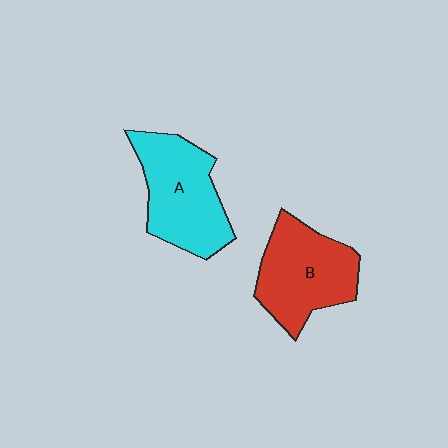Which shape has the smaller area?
Shape B (red).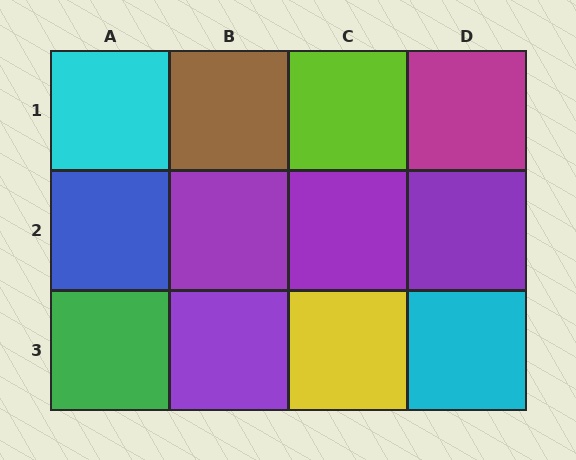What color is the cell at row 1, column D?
Magenta.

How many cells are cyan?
2 cells are cyan.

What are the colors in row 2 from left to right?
Blue, purple, purple, purple.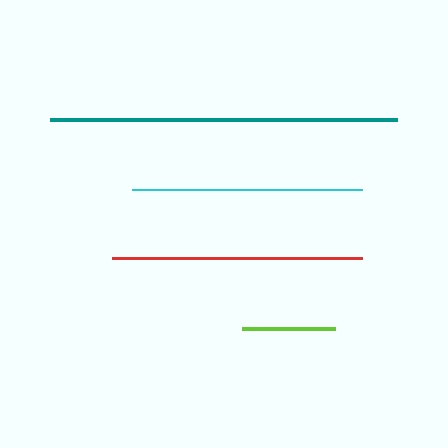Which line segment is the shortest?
The lime line is the shortest at approximately 93 pixels.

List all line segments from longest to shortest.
From longest to shortest: teal, red, cyan, lime.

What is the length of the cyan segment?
The cyan segment is approximately 229 pixels long.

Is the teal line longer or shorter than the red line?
The teal line is longer than the red line.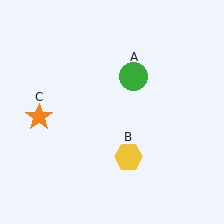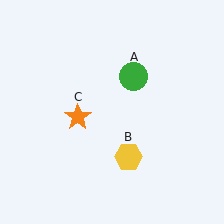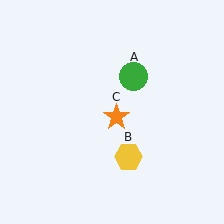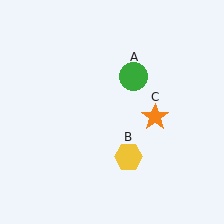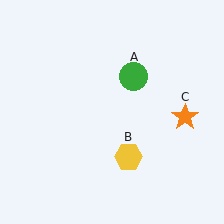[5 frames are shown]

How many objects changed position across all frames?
1 object changed position: orange star (object C).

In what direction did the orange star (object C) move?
The orange star (object C) moved right.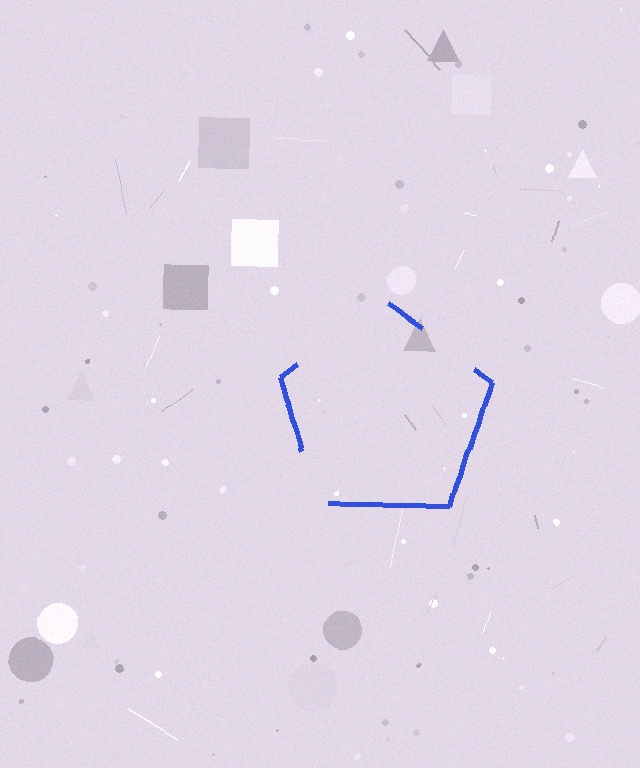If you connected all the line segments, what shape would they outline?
They would outline a pentagon.